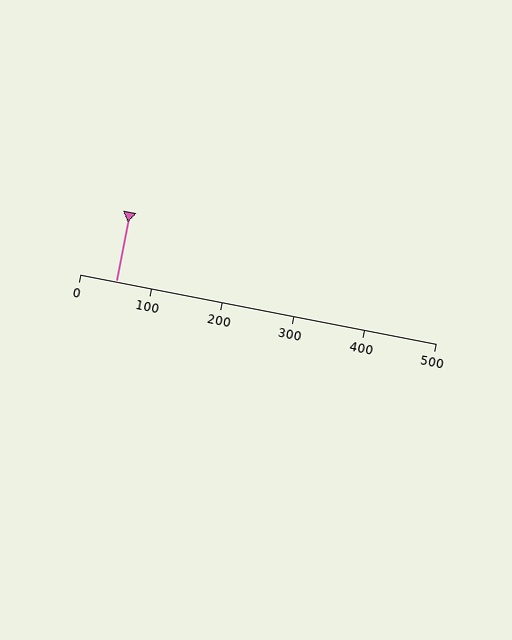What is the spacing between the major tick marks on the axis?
The major ticks are spaced 100 apart.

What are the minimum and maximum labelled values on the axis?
The axis runs from 0 to 500.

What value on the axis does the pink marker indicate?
The marker indicates approximately 50.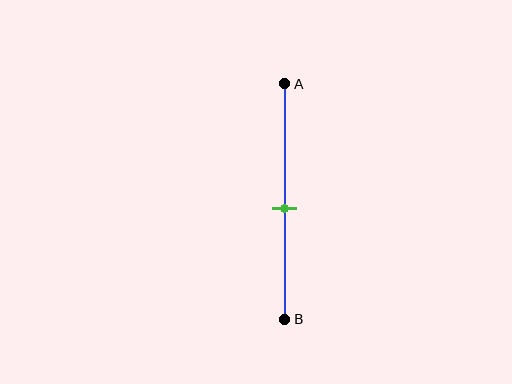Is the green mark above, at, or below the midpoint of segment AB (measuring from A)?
The green mark is approximately at the midpoint of segment AB.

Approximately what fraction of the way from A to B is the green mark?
The green mark is approximately 55% of the way from A to B.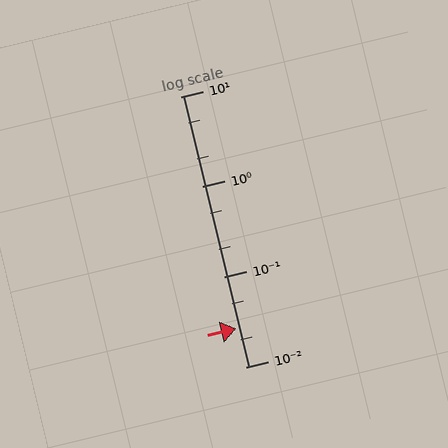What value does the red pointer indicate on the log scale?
The pointer indicates approximately 0.027.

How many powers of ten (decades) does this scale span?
The scale spans 3 decades, from 0.01 to 10.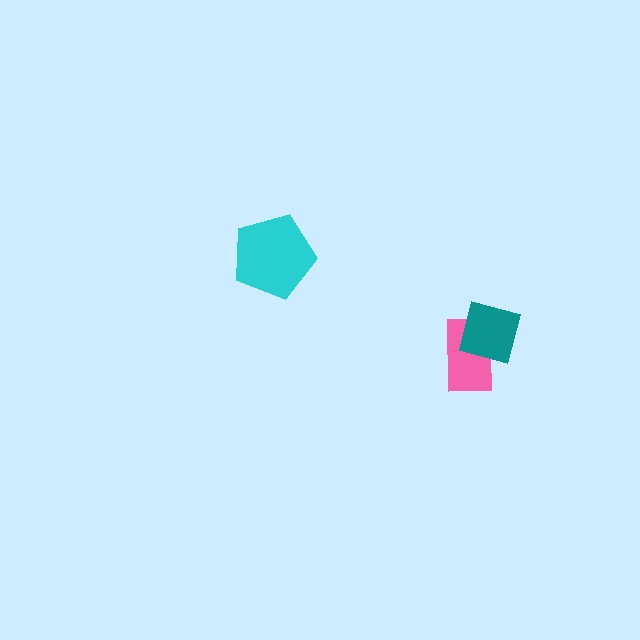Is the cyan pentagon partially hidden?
No, no other shape covers it.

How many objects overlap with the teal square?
1 object overlaps with the teal square.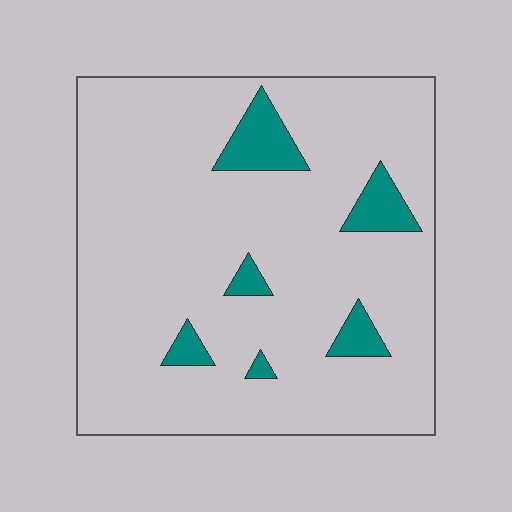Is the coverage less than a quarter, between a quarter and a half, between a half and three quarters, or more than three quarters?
Less than a quarter.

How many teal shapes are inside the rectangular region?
6.